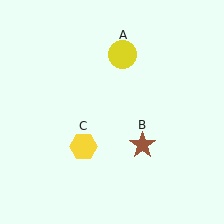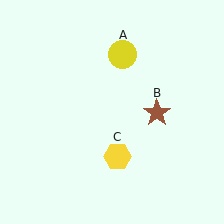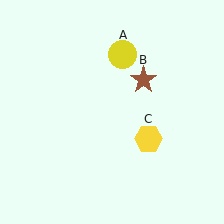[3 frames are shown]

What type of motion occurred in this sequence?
The brown star (object B), yellow hexagon (object C) rotated counterclockwise around the center of the scene.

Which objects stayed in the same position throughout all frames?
Yellow circle (object A) remained stationary.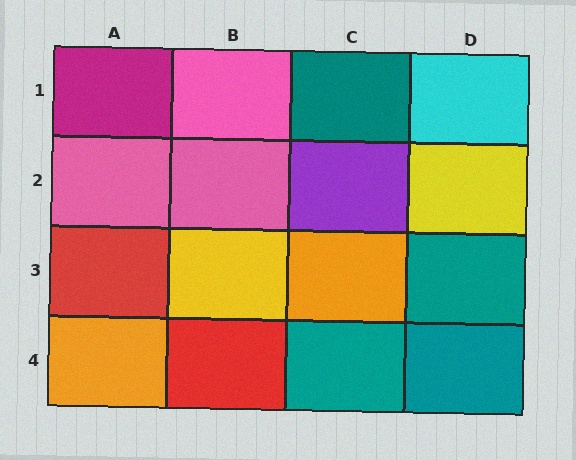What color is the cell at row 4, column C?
Teal.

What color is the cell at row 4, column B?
Red.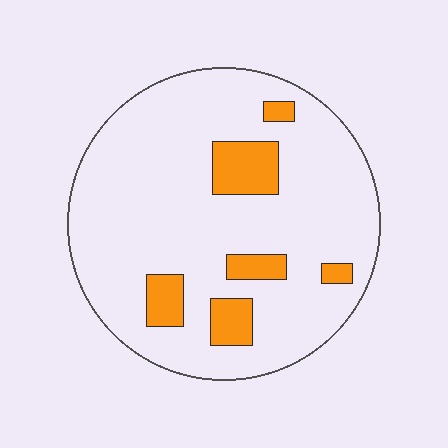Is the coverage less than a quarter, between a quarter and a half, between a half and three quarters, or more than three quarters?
Less than a quarter.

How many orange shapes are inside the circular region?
6.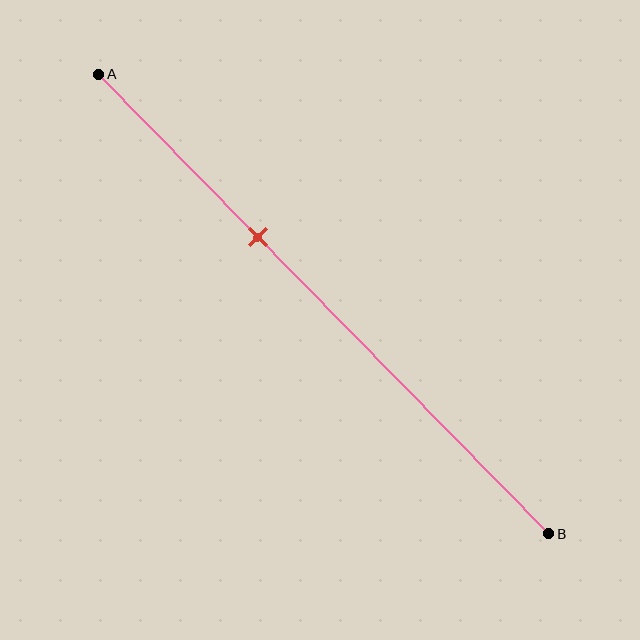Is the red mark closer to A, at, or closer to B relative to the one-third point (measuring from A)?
The red mark is approximately at the one-third point of segment AB.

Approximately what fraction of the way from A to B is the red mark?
The red mark is approximately 35% of the way from A to B.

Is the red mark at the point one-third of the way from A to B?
Yes, the mark is approximately at the one-third point.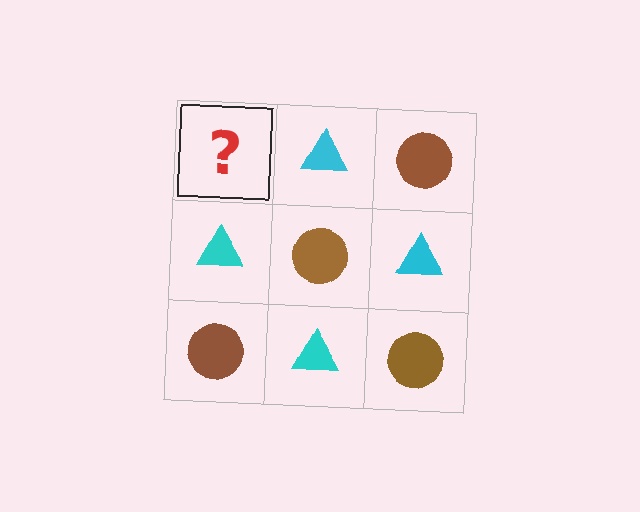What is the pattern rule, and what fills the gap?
The rule is that it alternates brown circle and cyan triangle in a checkerboard pattern. The gap should be filled with a brown circle.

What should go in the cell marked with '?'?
The missing cell should contain a brown circle.